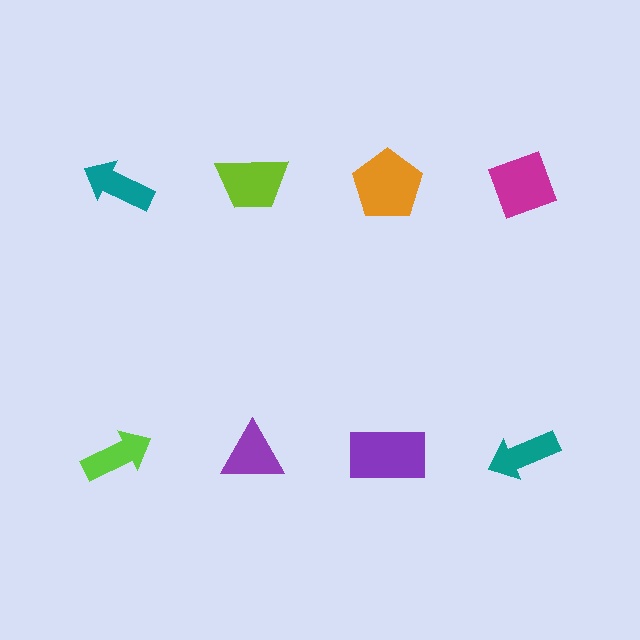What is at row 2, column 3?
A purple rectangle.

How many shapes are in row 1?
4 shapes.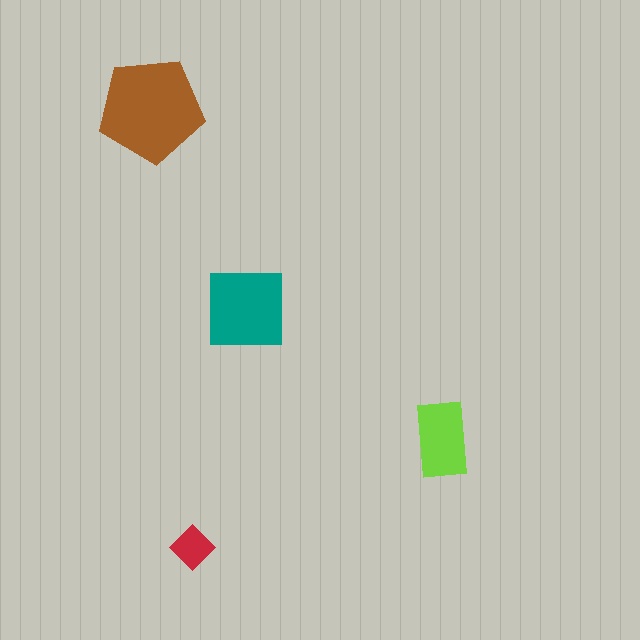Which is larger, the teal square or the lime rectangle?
The teal square.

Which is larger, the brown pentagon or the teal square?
The brown pentagon.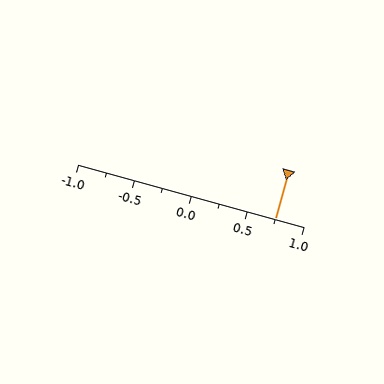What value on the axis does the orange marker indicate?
The marker indicates approximately 0.75.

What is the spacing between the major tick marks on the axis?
The major ticks are spaced 0.5 apart.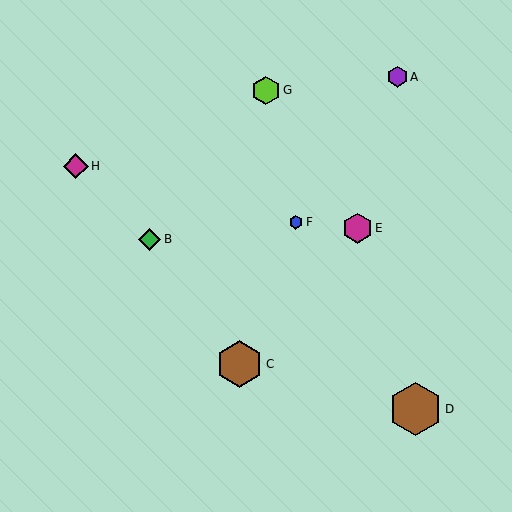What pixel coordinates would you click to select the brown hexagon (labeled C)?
Click at (239, 364) to select the brown hexagon C.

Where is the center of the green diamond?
The center of the green diamond is at (150, 239).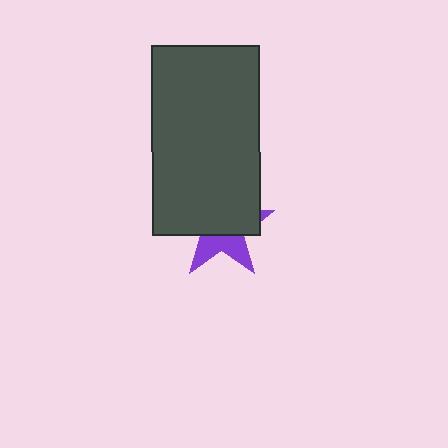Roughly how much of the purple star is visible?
A small part of it is visible (roughly 38%).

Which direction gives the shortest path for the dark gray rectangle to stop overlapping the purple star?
Moving up gives the shortest separation.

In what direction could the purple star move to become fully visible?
The purple star could move down. That would shift it out from behind the dark gray rectangle entirely.